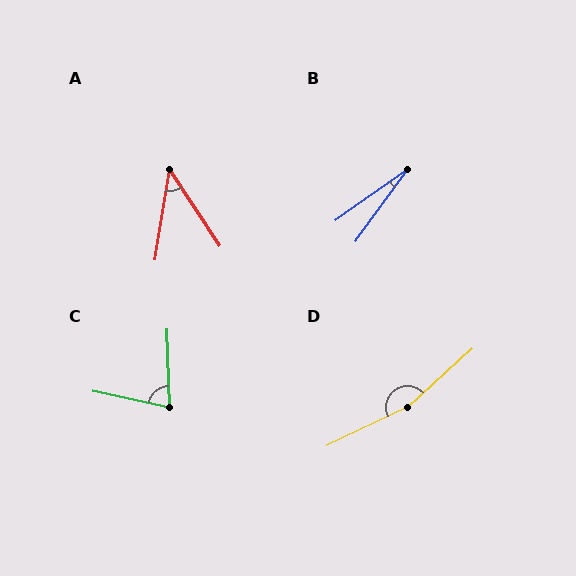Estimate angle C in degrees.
Approximately 75 degrees.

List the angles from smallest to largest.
B (19°), A (42°), C (75°), D (163°).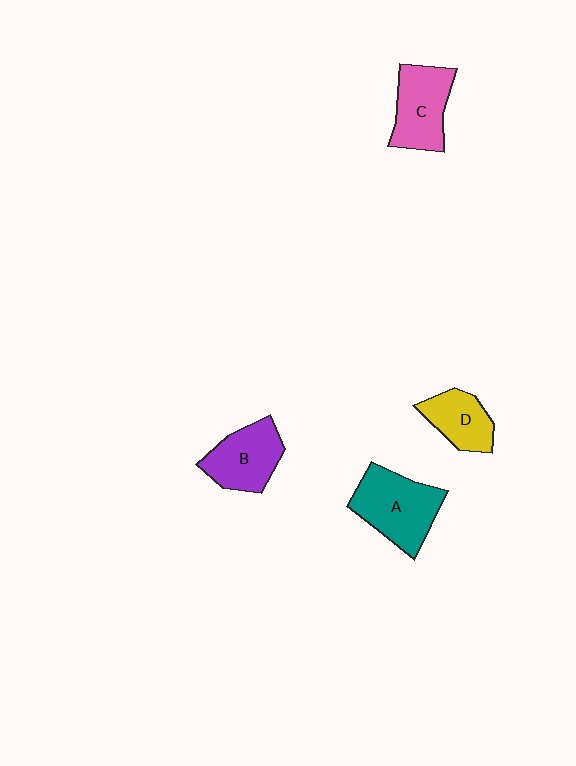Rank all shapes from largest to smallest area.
From largest to smallest: A (teal), C (pink), B (purple), D (yellow).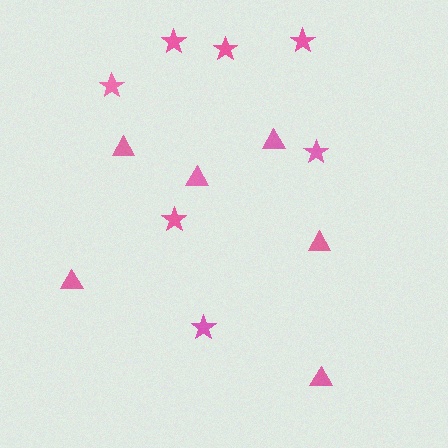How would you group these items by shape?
There are 2 groups: one group of stars (7) and one group of triangles (6).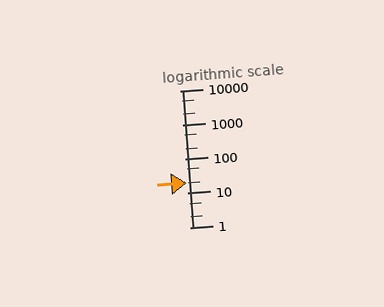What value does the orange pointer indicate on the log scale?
The pointer indicates approximately 20.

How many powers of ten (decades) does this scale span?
The scale spans 4 decades, from 1 to 10000.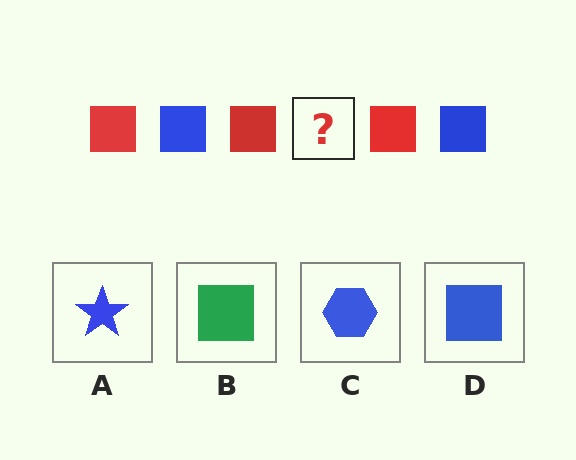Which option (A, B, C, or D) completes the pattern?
D.